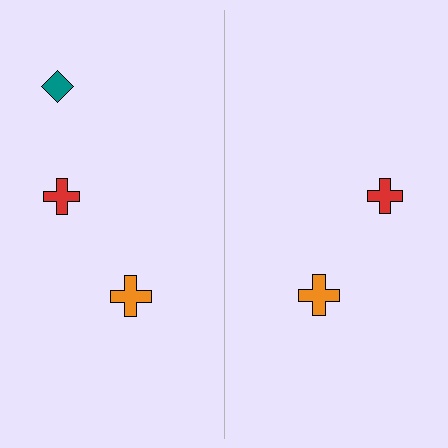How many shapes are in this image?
There are 5 shapes in this image.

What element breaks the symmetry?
A teal diamond is missing from the right side.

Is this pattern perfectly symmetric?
No, the pattern is not perfectly symmetric. A teal diamond is missing from the right side.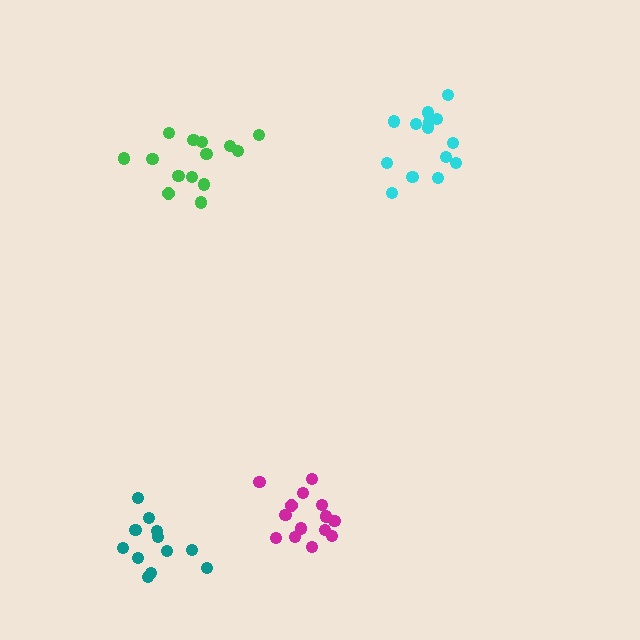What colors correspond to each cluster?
The clusters are colored: green, teal, magenta, cyan.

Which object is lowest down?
The magenta cluster is bottommost.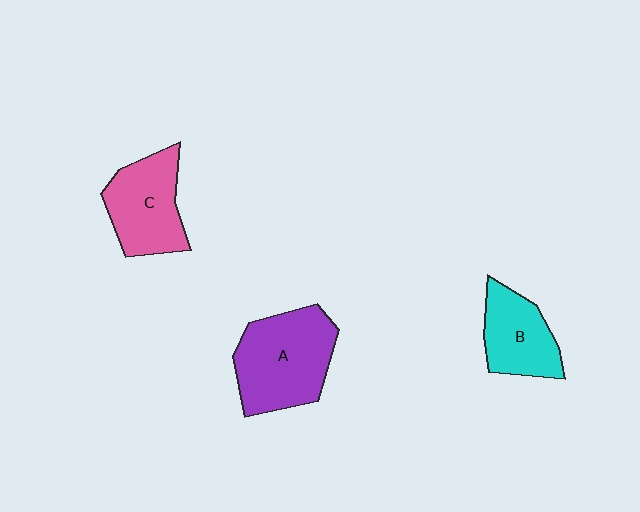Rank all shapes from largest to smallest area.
From largest to smallest: A (purple), C (pink), B (cyan).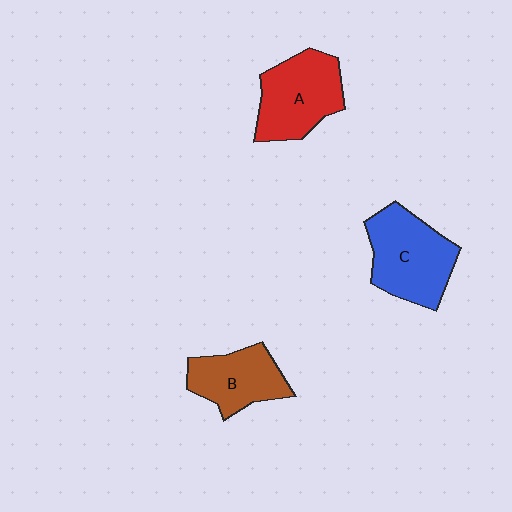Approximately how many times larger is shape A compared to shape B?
Approximately 1.2 times.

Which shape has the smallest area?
Shape B (brown).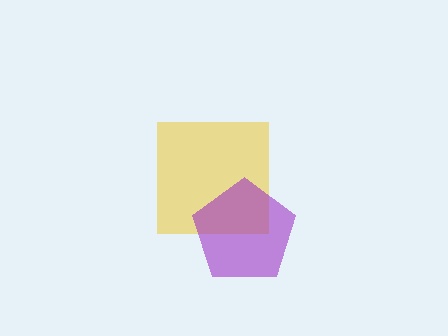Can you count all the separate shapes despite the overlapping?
Yes, there are 2 separate shapes.